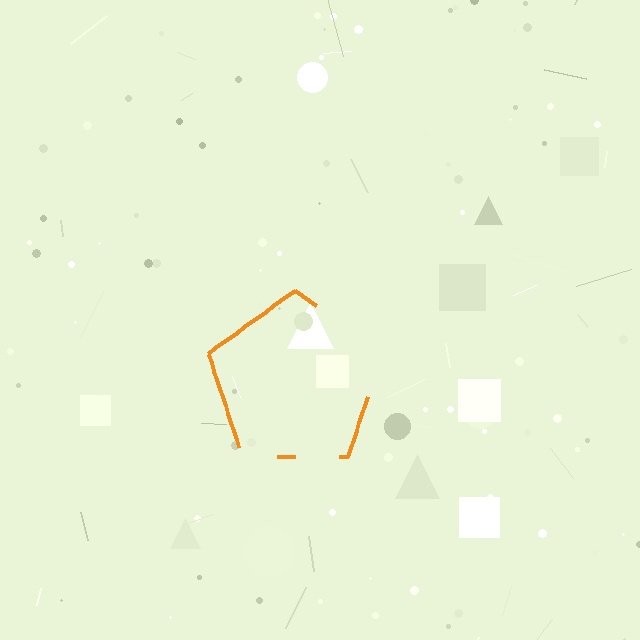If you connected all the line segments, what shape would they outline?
They would outline a pentagon.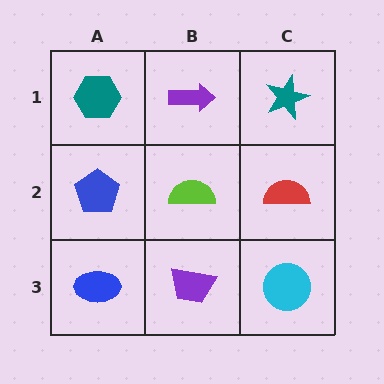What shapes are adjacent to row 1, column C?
A red semicircle (row 2, column C), a purple arrow (row 1, column B).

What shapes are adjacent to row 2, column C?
A teal star (row 1, column C), a cyan circle (row 3, column C), a lime semicircle (row 2, column B).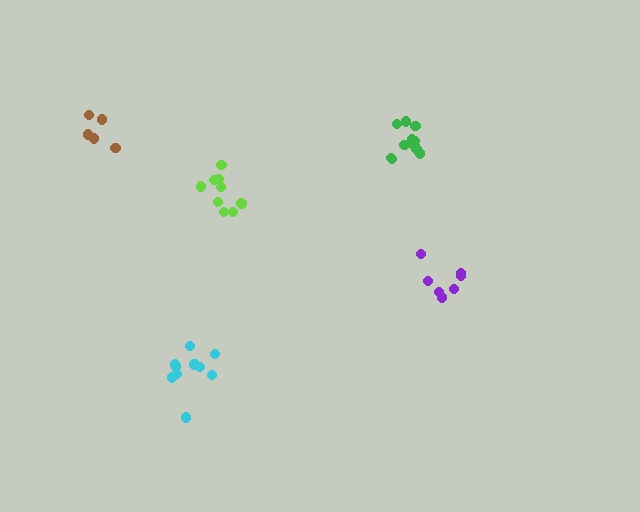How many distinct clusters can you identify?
There are 5 distinct clusters.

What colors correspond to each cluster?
The clusters are colored: purple, brown, cyan, lime, green.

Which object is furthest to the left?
The brown cluster is leftmost.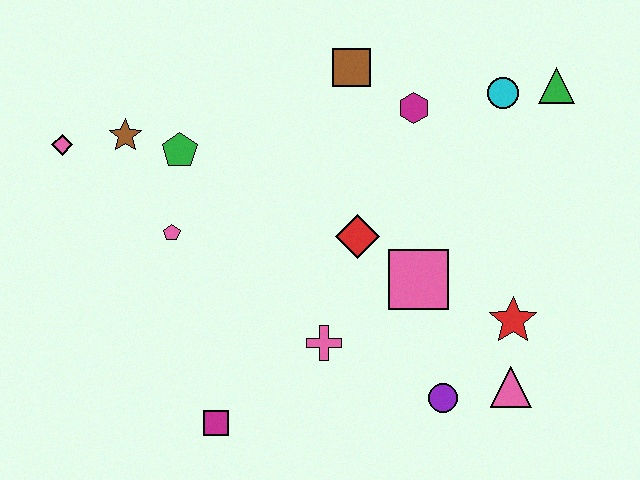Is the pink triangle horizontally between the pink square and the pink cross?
No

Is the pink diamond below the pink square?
No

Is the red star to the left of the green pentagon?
No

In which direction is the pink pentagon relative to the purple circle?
The pink pentagon is to the left of the purple circle.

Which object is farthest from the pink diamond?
The pink triangle is farthest from the pink diamond.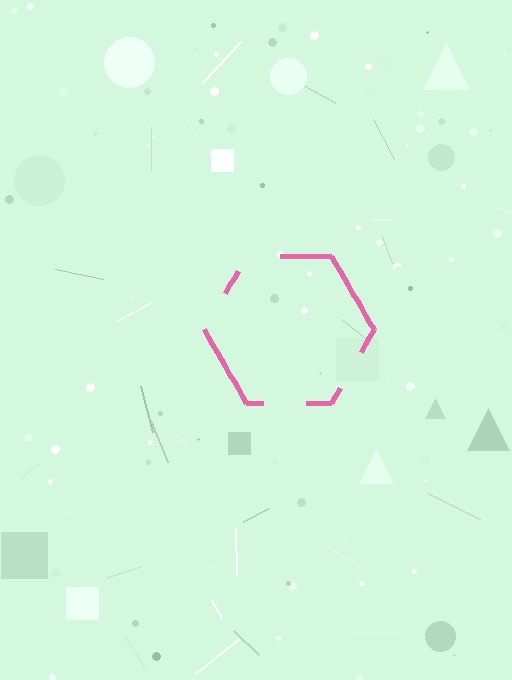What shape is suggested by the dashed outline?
The dashed outline suggests a hexagon.